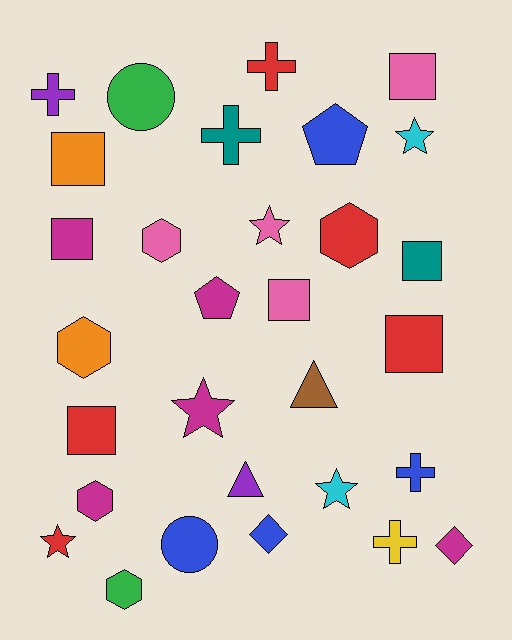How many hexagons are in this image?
There are 5 hexagons.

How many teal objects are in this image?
There are 2 teal objects.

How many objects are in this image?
There are 30 objects.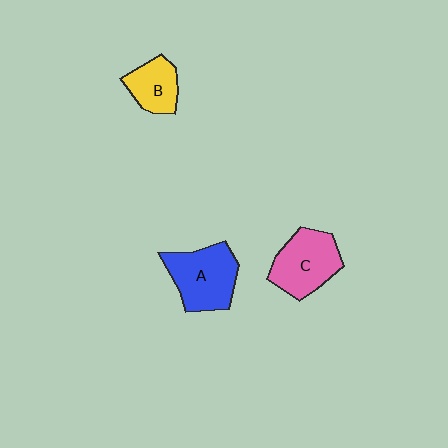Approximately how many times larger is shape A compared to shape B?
Approximately 1.6 times.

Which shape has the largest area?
Shape A (blue).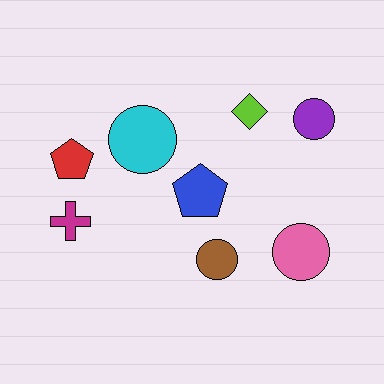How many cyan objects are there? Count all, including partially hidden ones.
There is 1 cyan object.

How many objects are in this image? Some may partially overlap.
There are 8 objects.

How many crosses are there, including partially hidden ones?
There is 1 cross.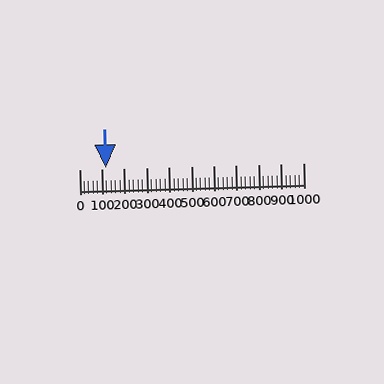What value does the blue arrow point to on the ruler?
The blue arrow points to approximately 120.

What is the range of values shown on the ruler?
The ruler shows values from 0 to 1000.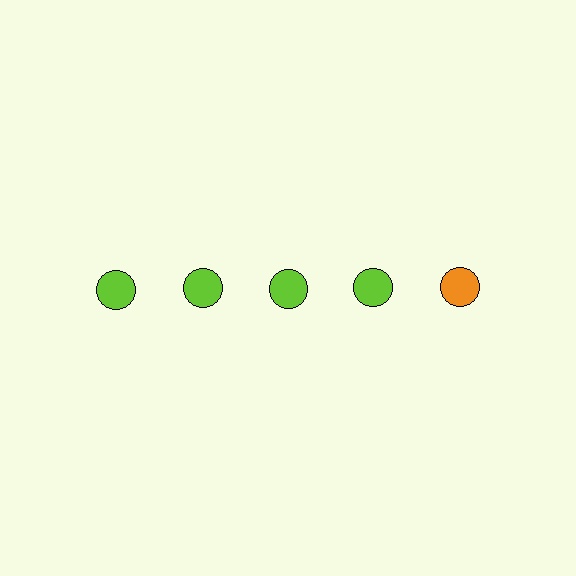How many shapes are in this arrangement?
There are 5 shapes arranged in a grid pattern.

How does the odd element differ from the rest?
It has a different color: orange instead of lime.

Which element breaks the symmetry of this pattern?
The orange circle in the top row, rightmost column breaks the symmetry. All other shapes are lime circles.